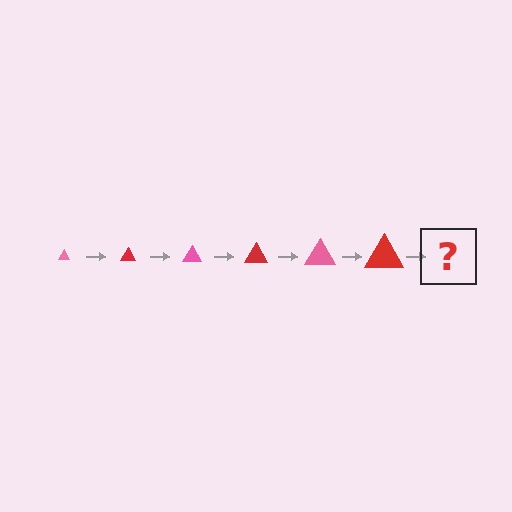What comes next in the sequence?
The next element should be a pink triangle, larger than the previous one.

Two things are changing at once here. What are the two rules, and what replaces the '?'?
The two rules are that the triangle grows larger each step and the color cycles through pink and red. The '?' should be a pink triangle, larger than the previous one.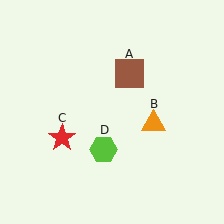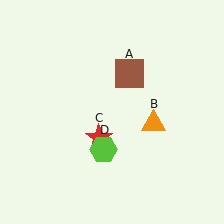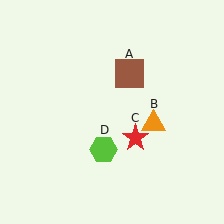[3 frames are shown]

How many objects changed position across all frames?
1 object changed position: red star (object C).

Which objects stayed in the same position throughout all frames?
Brown square (object A) and orange triangle (object B) and lime hexagon (object D) remained stationary.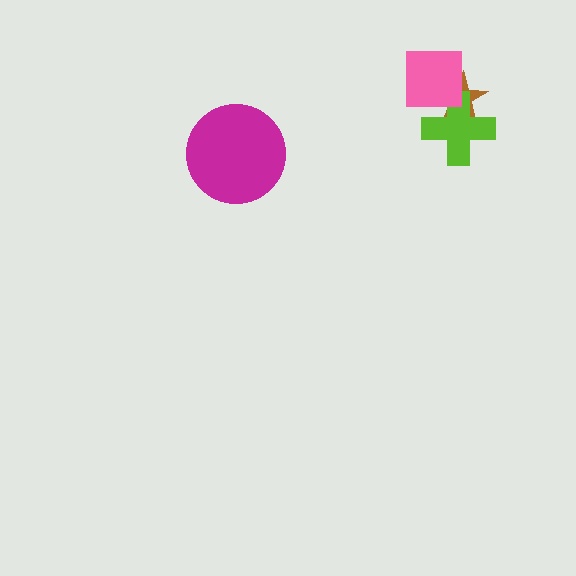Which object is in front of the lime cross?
The pink square is in front of the lime cross.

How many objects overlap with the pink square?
2 objects overlap with the pink square.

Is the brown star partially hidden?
Yes, it is partially covered by another shape.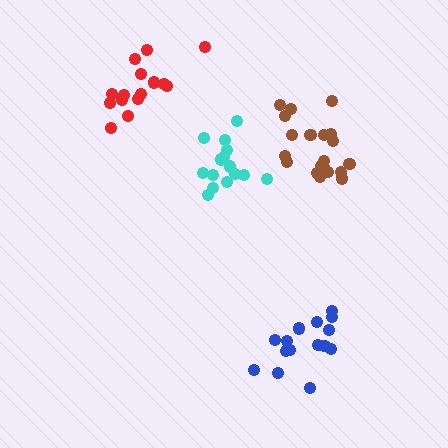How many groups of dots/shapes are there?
There are 4 groups.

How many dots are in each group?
Group 1: 20 dots, Group 2: 15 dots, Group 3: 15 dots, Group 4: 15 dots (65 total).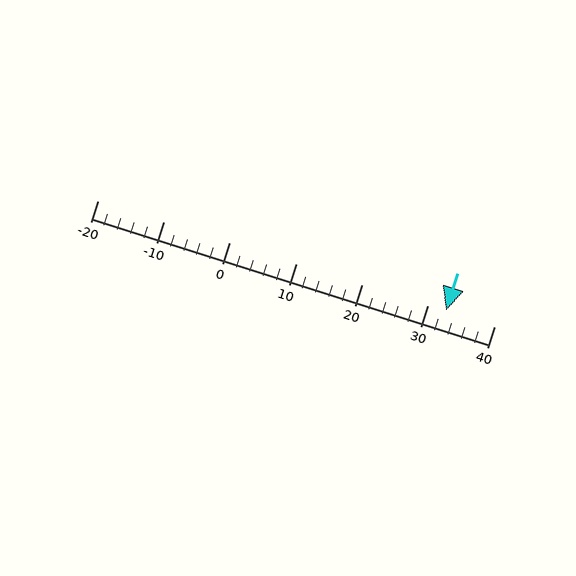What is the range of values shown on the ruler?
The ruler shows values from -20 to 40.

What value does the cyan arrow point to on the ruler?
The cyan arrow points to approximately 33.